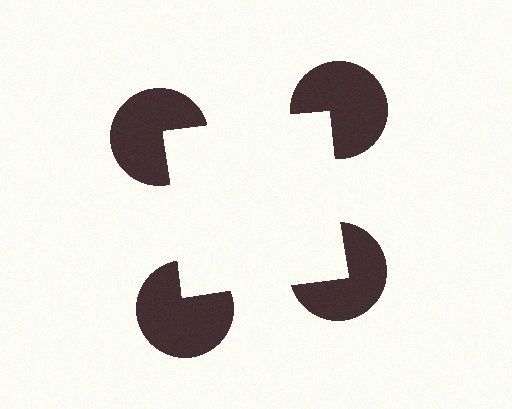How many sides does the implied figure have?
4 sides.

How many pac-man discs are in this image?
There are 4 — one at each vertex of the illusory square.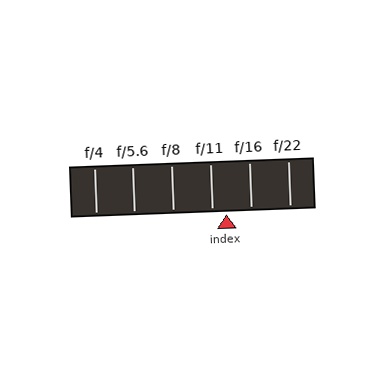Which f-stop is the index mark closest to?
The index mark is closest to f/11.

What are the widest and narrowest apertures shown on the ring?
The widest aperture shown is f/4 and the narrowest is f/22.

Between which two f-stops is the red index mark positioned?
The index mark is between f/11 and f/16.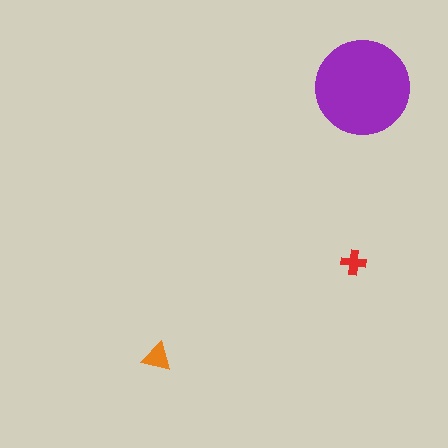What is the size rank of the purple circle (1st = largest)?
1st.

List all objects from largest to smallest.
The purple circle, the orange triangle, the red cross.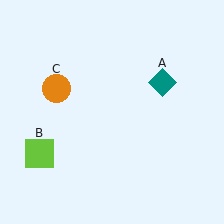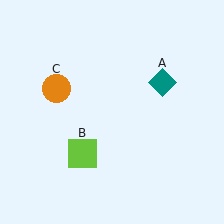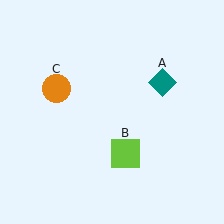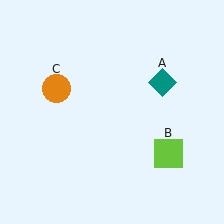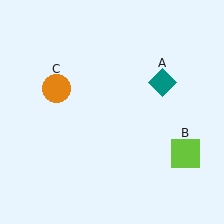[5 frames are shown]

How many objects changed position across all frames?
1 object changed position: lime square (object B).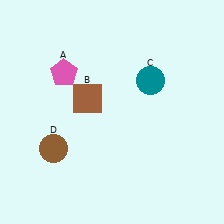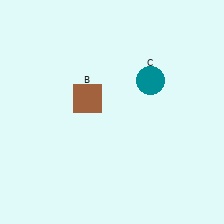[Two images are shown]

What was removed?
The pink pentagon (A), the brown circle (D) were removed in Image 2.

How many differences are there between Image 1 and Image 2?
There are 2 differences between the two images.